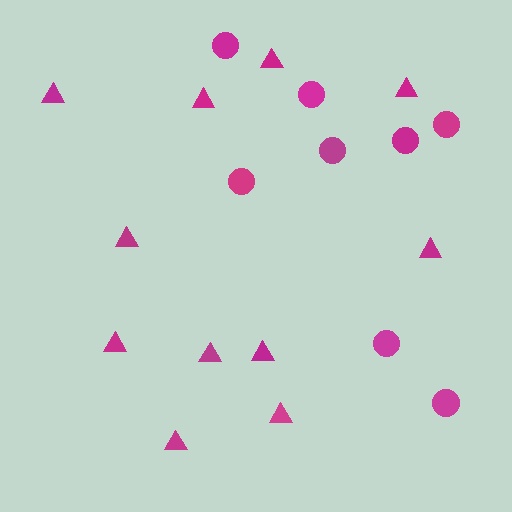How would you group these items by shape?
There are 2 groups: one group of circles (8) and one group of triangles (11).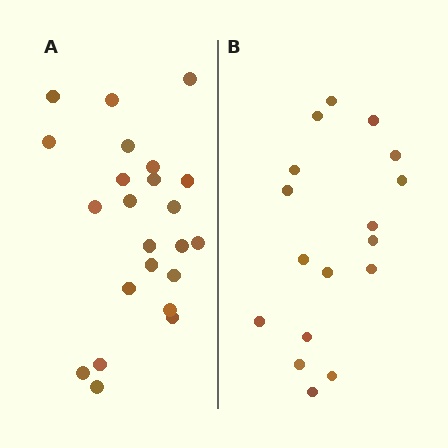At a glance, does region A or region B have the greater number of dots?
Region A (the left region) has more dots.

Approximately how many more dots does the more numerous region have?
Region A has about 6 more dots than region B.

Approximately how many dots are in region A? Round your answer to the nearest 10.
About 20 dots. (The exact count is 23, which rounds to 20.)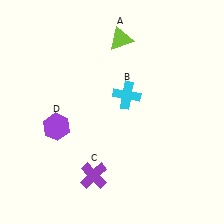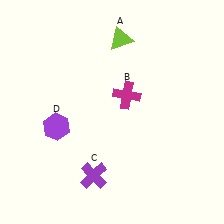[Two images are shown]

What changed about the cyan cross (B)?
In Image 1, B is cyan. In Image 2, it changed to magenta.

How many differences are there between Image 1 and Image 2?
There is 1 difference between the two images.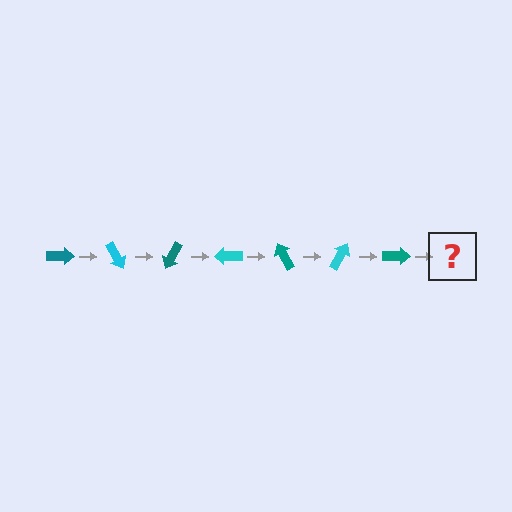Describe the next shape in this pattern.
It should be a cyan arrow, rotated 420 degrees from the start.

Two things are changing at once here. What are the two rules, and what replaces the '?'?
The two rules are that it rotates 60 degrees each step and the color cycles through teal and cyan. The '?' should be a cyan arrow, rotated 420 degrees from the start.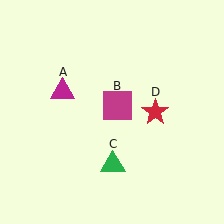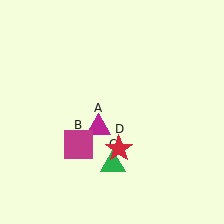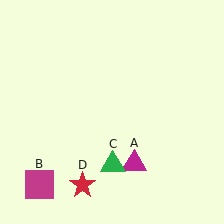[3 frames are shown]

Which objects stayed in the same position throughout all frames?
Green triangle (object C) remained stationary.